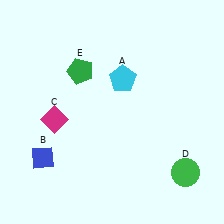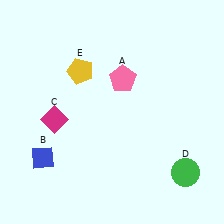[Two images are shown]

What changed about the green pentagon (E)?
In Image 1, E is green. In Image 2, it changed to yellow.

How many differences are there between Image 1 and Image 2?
There are 2 differences between the two images.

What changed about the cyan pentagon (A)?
In Image 1, A is cyan. In Image 2, it changed to pink.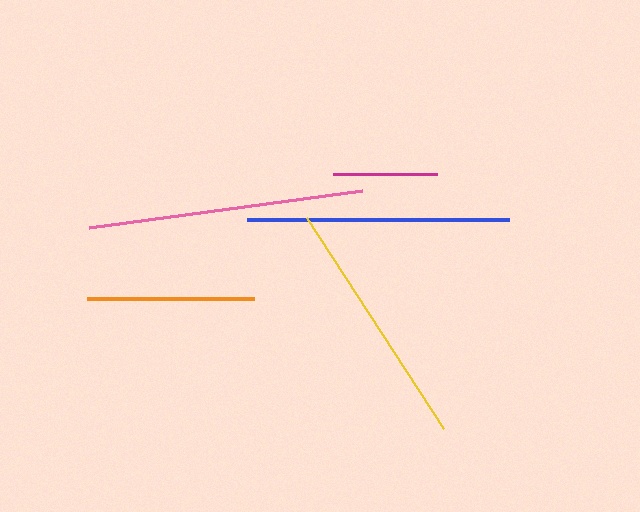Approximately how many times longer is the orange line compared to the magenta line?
The orange line is approximately 1.6 times the length of the magenta line.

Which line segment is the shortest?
The magenta line is the shortest at approximately 104 pixels.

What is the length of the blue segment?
The blue segment is approximately 262 pixels long.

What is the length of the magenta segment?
The magenta segment is approximately 104 pixels long.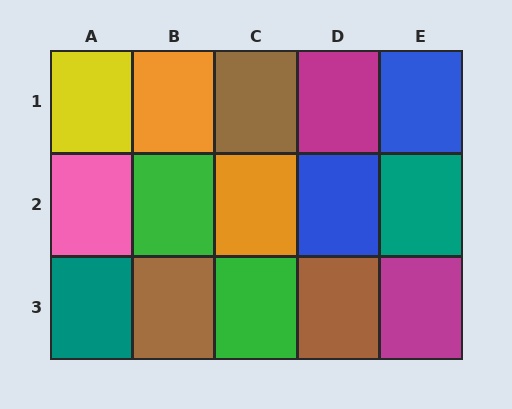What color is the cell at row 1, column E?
Blue.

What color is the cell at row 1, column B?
Orange.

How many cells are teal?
2 cells are teal.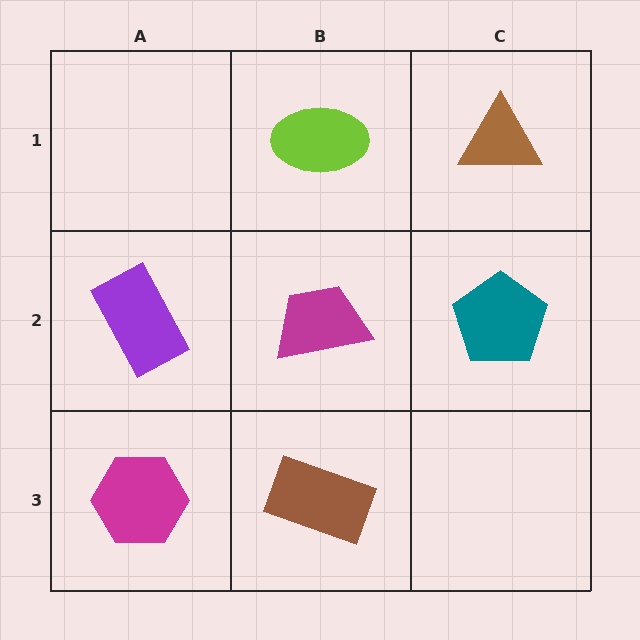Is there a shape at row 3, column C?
No, that cell is empty.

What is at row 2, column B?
A magenta trapezoid.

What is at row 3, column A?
A magenta hexagon.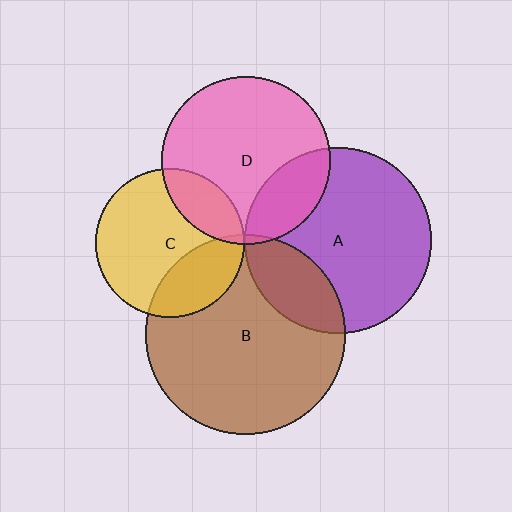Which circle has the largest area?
Circle B (brown).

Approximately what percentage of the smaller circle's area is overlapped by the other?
Approximately 25%.